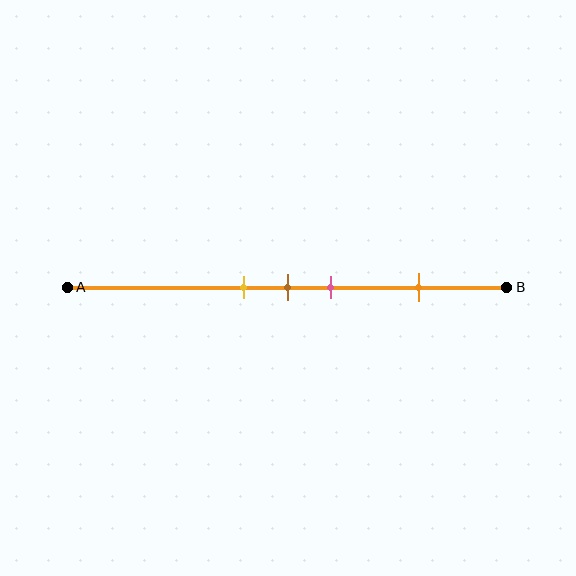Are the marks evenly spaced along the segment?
No, the marks are not evenly spaced.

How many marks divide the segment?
There are 4 marks dividing the segment.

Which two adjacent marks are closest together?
The yellow and brown marks are the closest adjacent pair.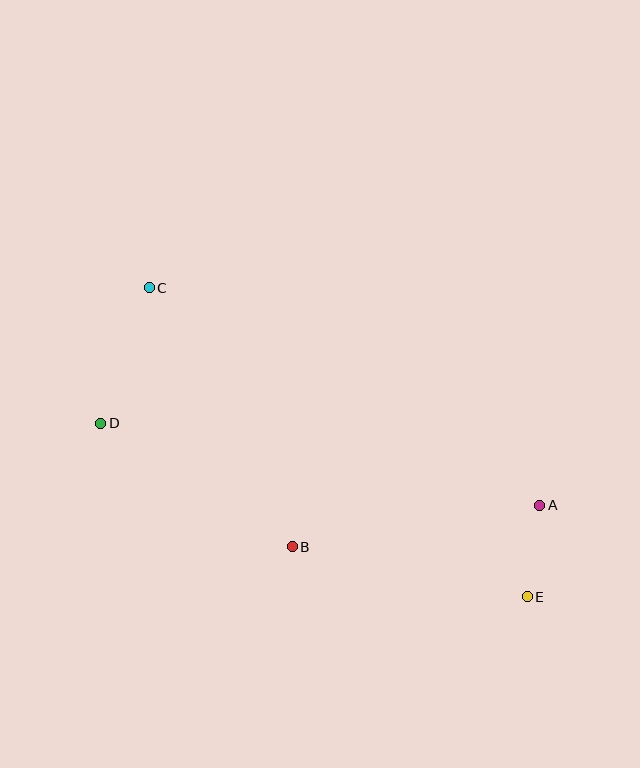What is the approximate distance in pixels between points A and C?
The distance between A and C is approximately 447 pixels.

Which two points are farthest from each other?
Points C and E are farthest from each other.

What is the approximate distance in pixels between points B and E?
The distance between B and E is approximately 240 pixels.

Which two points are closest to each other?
Points A and E are closest to each other.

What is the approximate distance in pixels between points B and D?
The distance between B and D is approximately 228 pixels.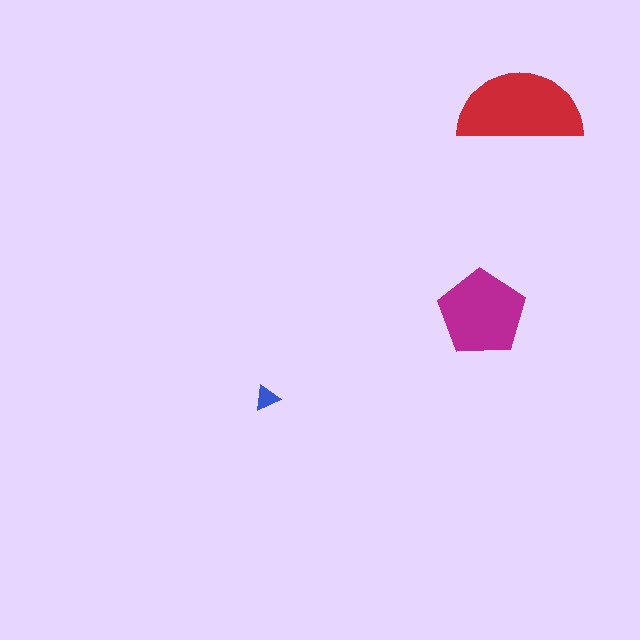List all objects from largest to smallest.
The red semicircle, the magenta pentagon, the blue triangle.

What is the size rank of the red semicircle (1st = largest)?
1st.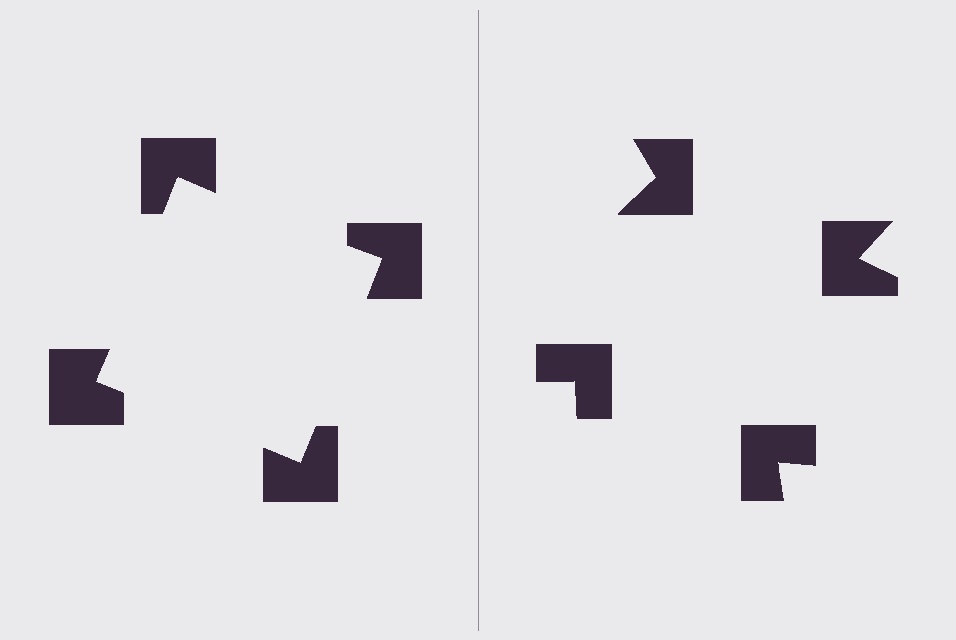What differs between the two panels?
The notched squares are positioned identically on both sides; only the wedge orientations differ. On the left they align to a square; on the right they are misaligned.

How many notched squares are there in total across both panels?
8 — 4 on each side.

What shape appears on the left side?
An illusory square.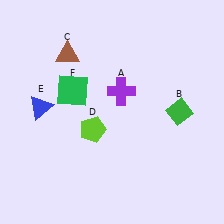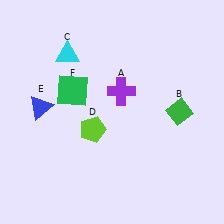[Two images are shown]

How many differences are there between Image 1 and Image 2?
There is 1 difference between the two images.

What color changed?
The triangle (C) changed from brown in Image 1 to cyan in Image 2.